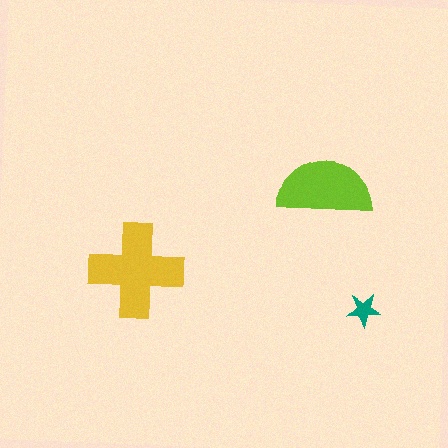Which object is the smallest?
The teal star.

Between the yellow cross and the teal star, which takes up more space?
The yellow cross.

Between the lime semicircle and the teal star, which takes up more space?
The lime semicircle.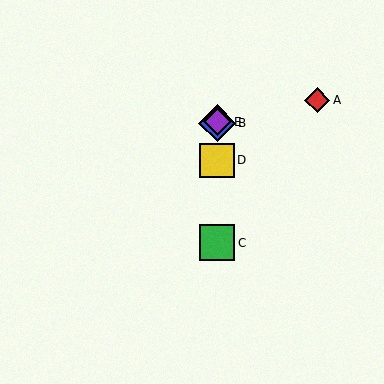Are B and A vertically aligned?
No, B is at x≈217 and A is at x≈317.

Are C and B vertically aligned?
Yes, both are at x≈217.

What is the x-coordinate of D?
Object D is at x≈217.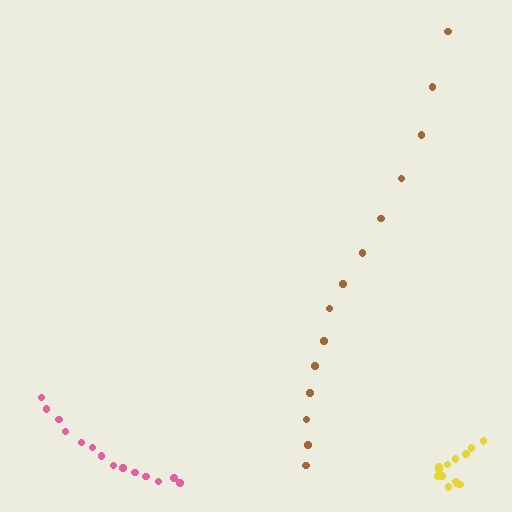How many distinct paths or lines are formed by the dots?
There are 3 distinct paths.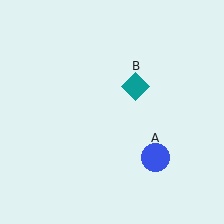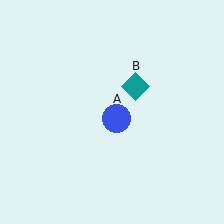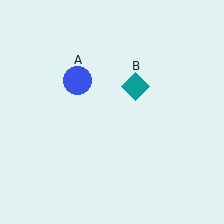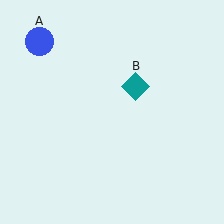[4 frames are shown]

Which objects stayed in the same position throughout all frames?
Teal diamond (object B) remained stationary.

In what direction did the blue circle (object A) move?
The blue circle (object A) moved up and to the left.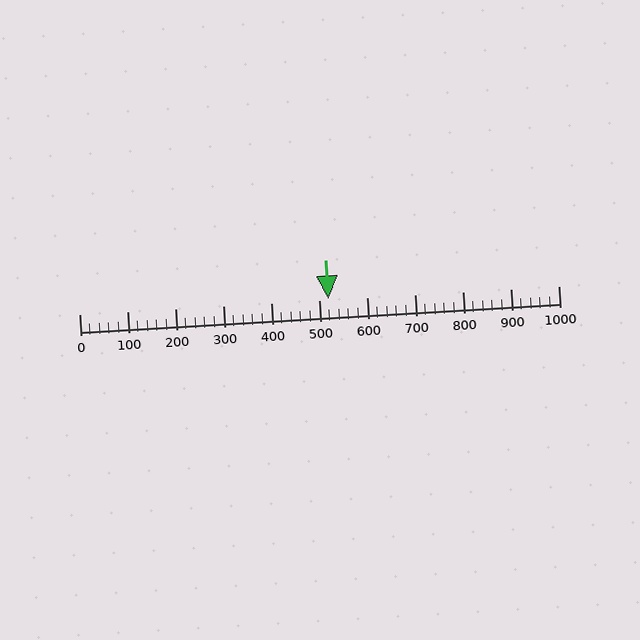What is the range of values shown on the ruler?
The ruler shows values from 0 to 1000.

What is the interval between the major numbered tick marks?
The major tick marks are spaced 100 units apart.